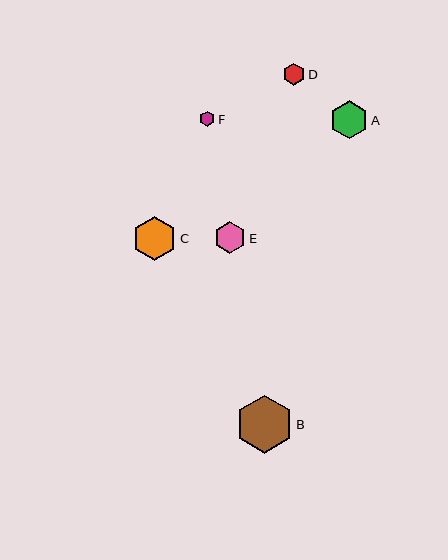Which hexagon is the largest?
Hexagon B is the largest with a size of approximately 58 pixels.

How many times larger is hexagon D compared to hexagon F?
Hexagon D is approximately 1.4 times the size of hexagon F.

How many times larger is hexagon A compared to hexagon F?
Hexagon A is approximately 2.5 times the size of hexagon F.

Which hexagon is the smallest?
Hexagon F is the smallest with a size of approximately 15 pixels.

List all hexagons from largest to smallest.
From largest to smallest: B, C, A, E, D, F.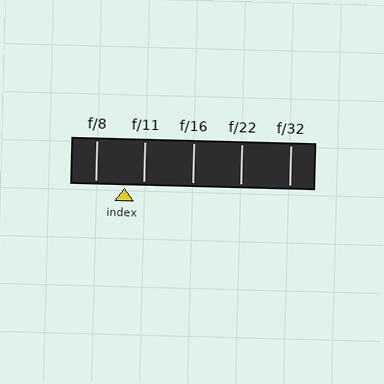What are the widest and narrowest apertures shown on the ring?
The widest aperture shown is f/8 and the narrowest is f/32.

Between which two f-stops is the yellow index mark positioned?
The index mark is between f/8 and f/11.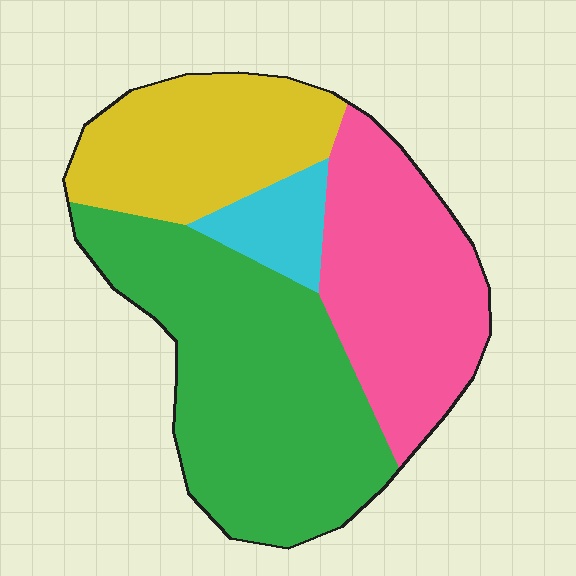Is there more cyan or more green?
Green.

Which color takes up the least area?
Cyan, at roughly 5%.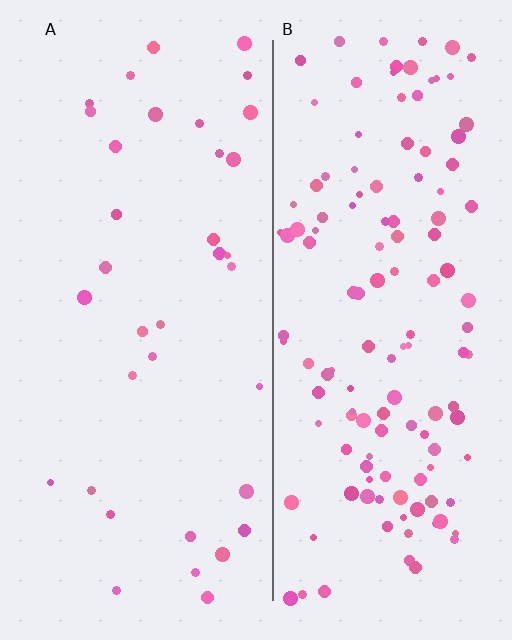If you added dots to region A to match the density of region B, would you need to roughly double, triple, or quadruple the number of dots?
Approximately quadruple.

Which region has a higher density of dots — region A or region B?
B (the right).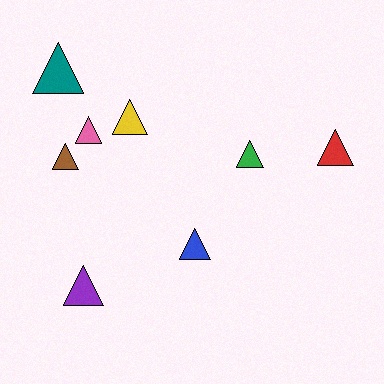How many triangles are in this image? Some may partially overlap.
There are 8 triangles.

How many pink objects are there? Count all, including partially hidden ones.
There is 1 pink object.